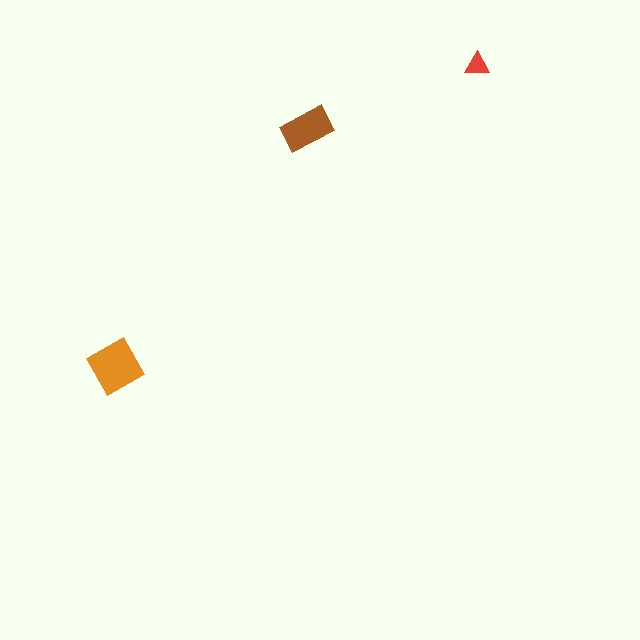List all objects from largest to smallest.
The orange diamond, the brown rectangle, the red triangle.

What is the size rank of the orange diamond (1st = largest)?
1st.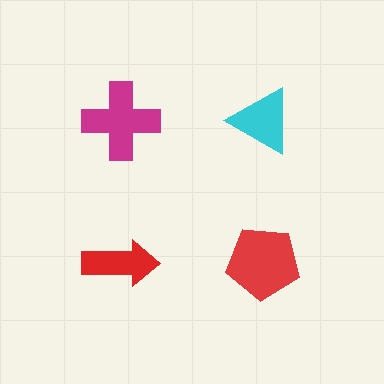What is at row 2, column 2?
A red pentagon.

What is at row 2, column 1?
A red arrow.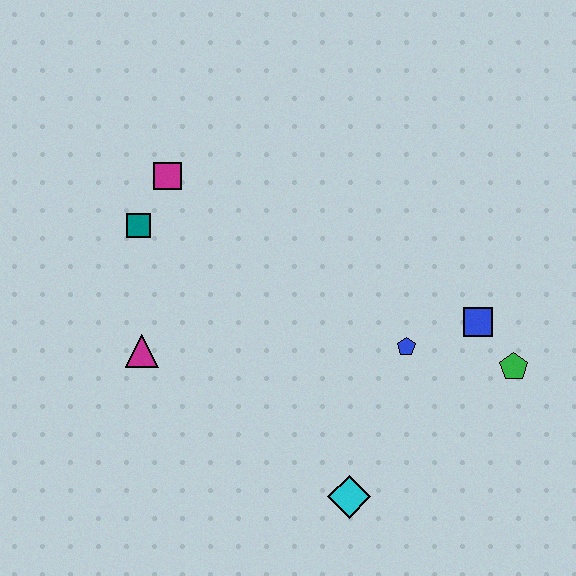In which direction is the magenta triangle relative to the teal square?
The magenta triangle is below the teal square.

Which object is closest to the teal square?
The magenta square is closest to the teal square.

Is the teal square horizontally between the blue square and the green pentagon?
No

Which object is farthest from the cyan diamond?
The magenta square is farthest from the cyan diamond.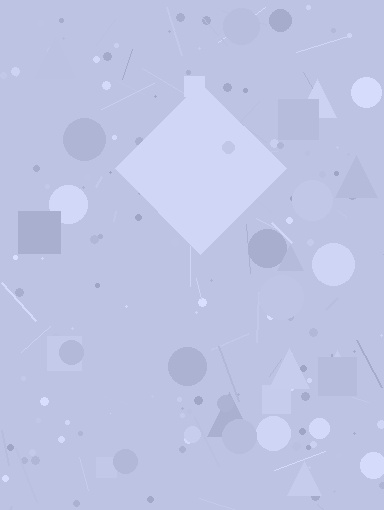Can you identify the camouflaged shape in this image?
The camouflaged shape is a diamond.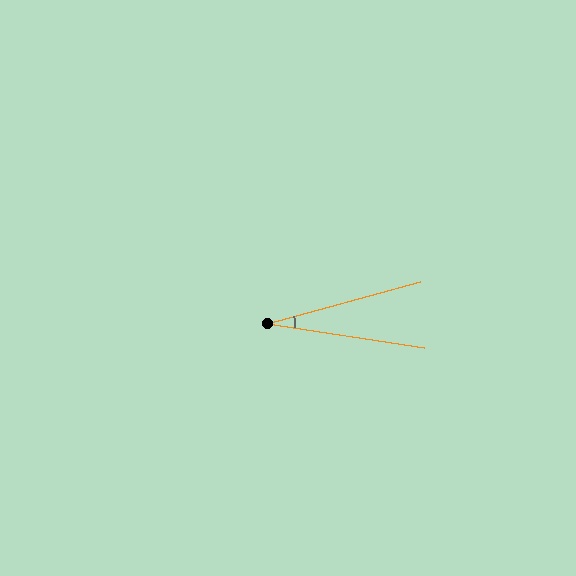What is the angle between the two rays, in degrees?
Approximately 24 degrees.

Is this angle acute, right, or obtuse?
It is acute.